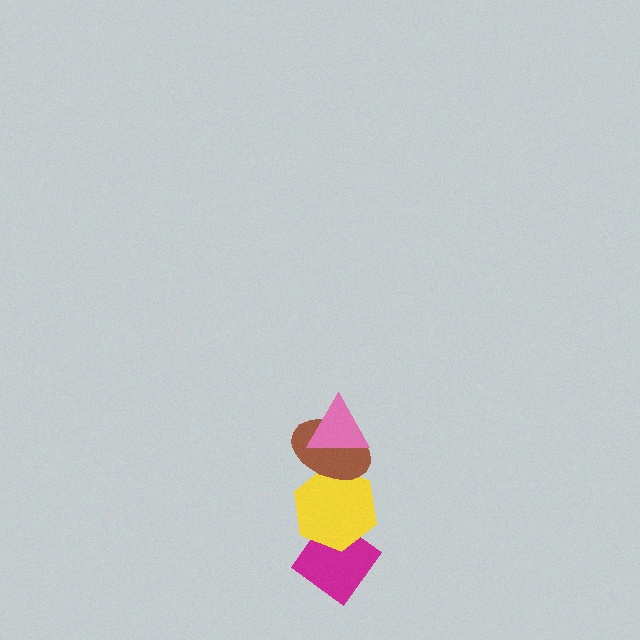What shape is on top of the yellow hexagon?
The brown ellipse is on top of the yellow hexagon.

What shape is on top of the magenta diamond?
The yellow hexagon is on top of the magenta diamond.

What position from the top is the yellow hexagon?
The yellow hexagon is 3rd from the top.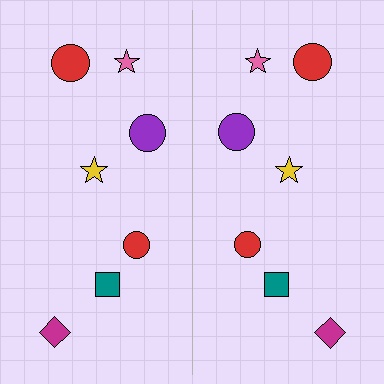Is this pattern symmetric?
Yes, this pattern has bilateral (reflection) symmetry.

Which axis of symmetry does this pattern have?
The pattern has a vertical axis of symmetry running through the center of the image.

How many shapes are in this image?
There are 14 shapes in this image.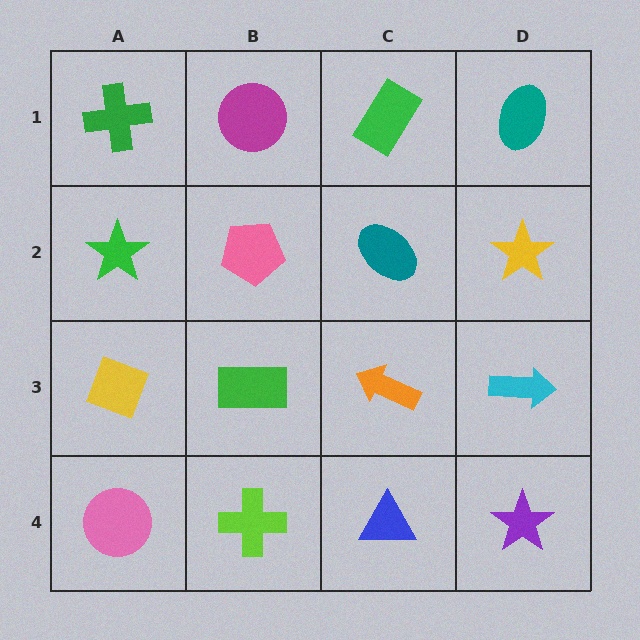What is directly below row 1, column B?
A pink pentagon.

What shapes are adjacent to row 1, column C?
A teal ellipse (row 2, column C), a magenta circle (row 1, column B), a teal ellipse (row 1, column D).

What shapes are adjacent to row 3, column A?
A green star (row 2, column A), a pink circle (row 4, column A), a green rectangle (row 3, column B).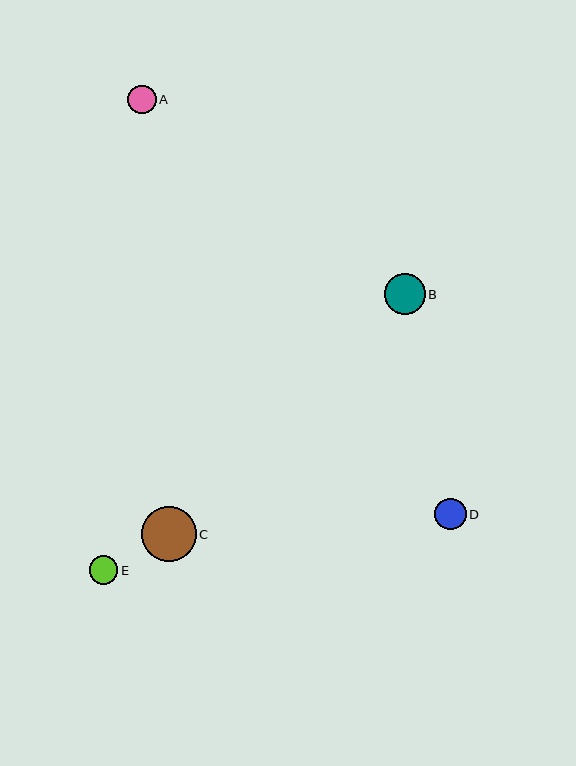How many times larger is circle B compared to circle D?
Circle B is approximately 1.3 times the size of circle D.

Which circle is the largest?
Circle C is the largest with a size of approximately 55 pixels.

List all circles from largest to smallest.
From largest to smallest: C, B, D, A, E.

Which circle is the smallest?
Circle E is the smallest with a size of approximately 28 pixels.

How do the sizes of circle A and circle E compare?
Circle A and circle E are approximately the same size.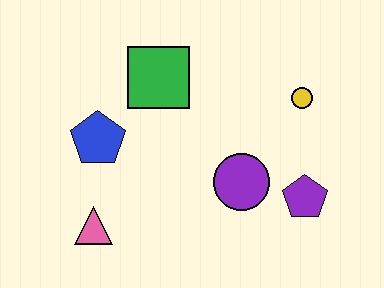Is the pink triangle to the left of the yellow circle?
Yes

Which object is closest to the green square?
The blue pentagon is closest to the green square.